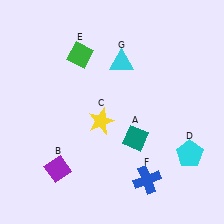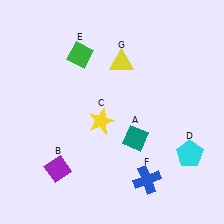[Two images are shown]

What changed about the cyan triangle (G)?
In Image 1, G is cyan. In Image 2, it changed to yellow.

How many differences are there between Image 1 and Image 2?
There is 1 difference between the two images.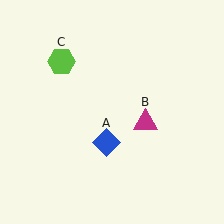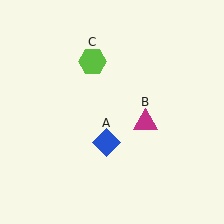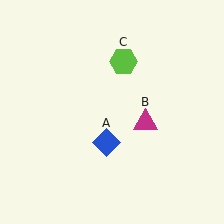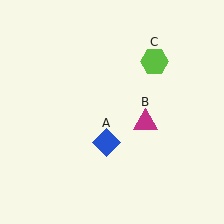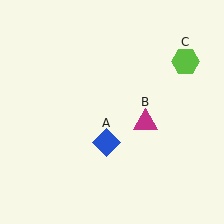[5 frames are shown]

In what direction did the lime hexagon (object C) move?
The lime hexagon (object C) moved right.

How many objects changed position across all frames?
1 object changed position: lime hexagon (object C).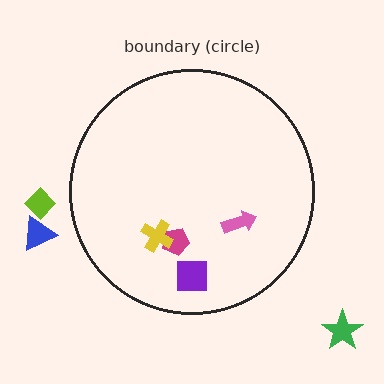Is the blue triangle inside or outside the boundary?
Outside.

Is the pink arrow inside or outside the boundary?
Inside.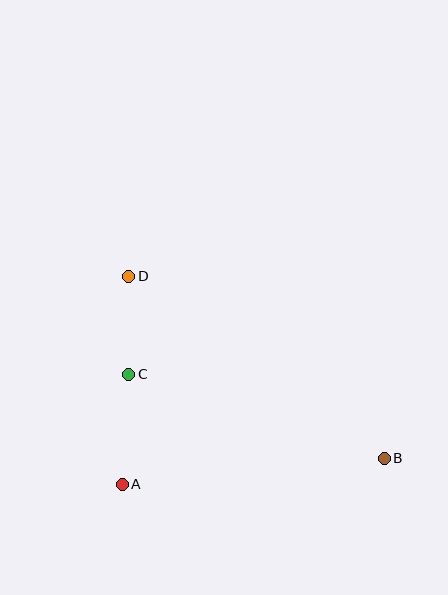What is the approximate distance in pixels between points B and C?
The distance between B and C is approximately 269 pixels.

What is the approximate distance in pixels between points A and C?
The distance between A and C is approximately 110 pixels.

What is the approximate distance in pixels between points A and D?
The distance between A and D is approximately 208 pixels.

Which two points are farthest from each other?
Points B and D are farthest from each other.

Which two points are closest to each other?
Points C and D are closest to each other.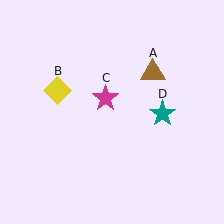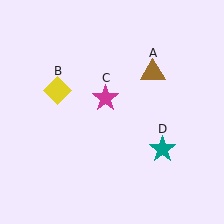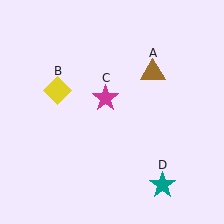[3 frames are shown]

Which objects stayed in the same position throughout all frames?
Brown triangle (object A) and yellow diamond (object B) and magenta star (object C) remained stationary.